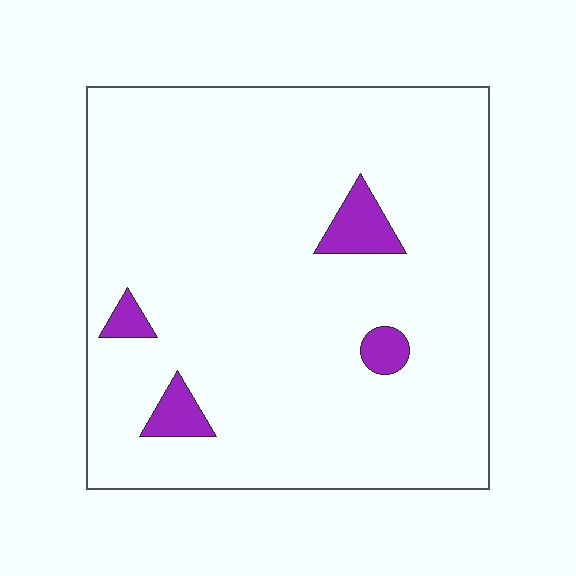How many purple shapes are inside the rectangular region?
4.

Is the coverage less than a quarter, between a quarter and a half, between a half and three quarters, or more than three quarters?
Less than a quarter.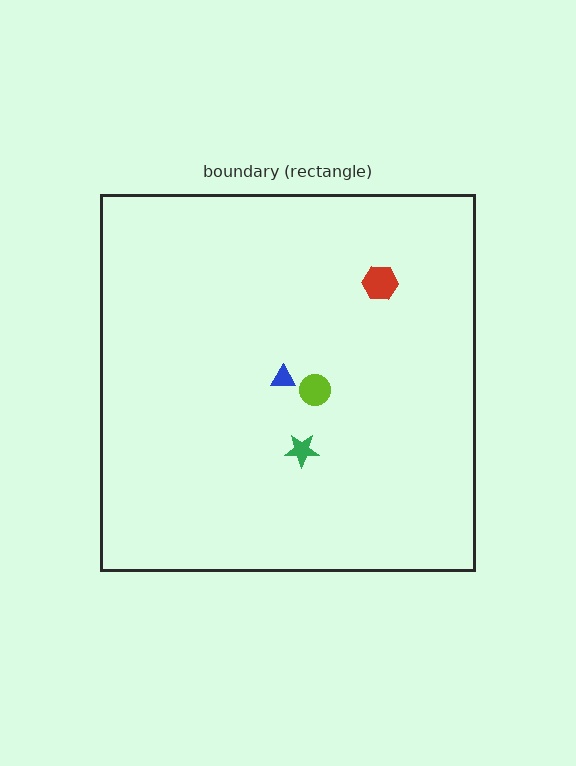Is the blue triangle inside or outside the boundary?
Inside.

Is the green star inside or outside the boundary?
Inside.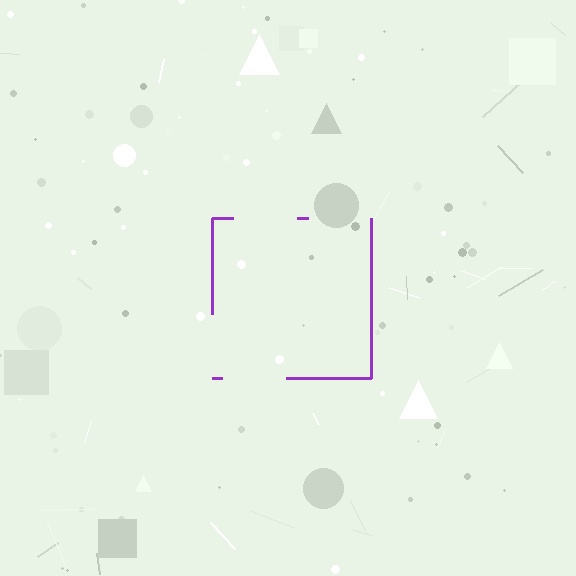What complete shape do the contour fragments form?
The contour fragments form a square.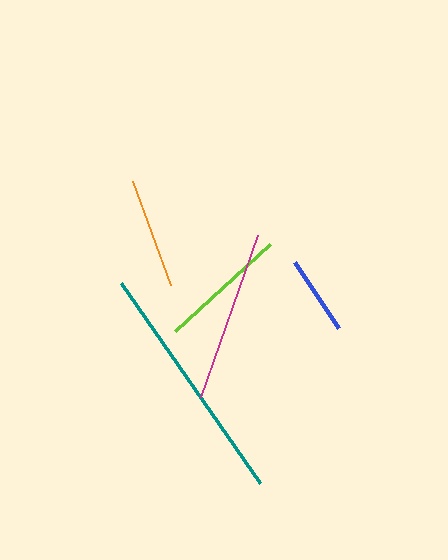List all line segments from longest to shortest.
From longest to shortest: teal, magenta, lime, orange, blue.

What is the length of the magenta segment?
The magenta segment is approximately 172 pixels long.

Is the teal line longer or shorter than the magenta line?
The teal line is longer than the magenta line.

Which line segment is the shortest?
The blue line is the shortest at approximately 80 pixels.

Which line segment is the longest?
The teal line is the longest at approximately 244 pixels.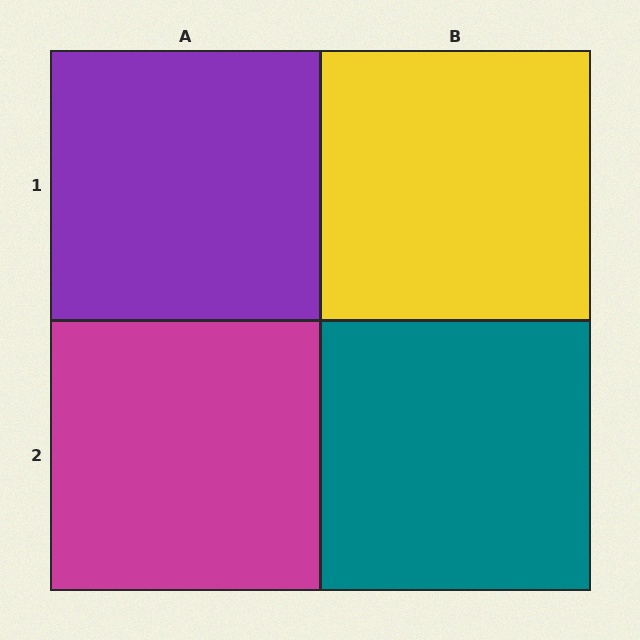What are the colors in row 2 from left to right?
Magenta, teal.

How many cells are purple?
1 cell is purple.